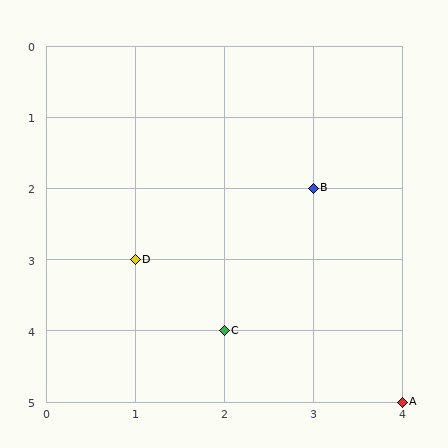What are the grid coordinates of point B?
Point B is at grid coordinates (3, 2).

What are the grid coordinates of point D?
Point D is at grid coordinates (1, 3).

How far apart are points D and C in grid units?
Points D and C are 1 column and 1 row apart (about 1.4 grid units diagonally).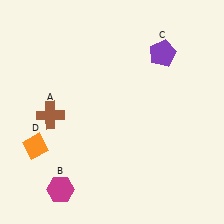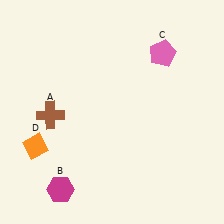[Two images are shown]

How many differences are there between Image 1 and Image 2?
There is 1 difference between the two images.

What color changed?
The pentagon (C) changed from purple in Image 1 to pink in Image 2.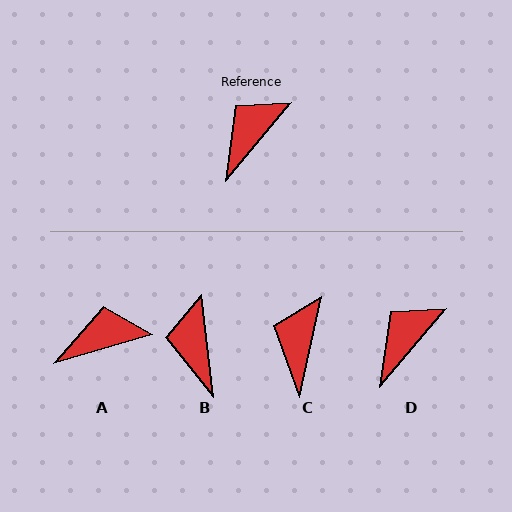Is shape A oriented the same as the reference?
No, it is off by about 33 degrees.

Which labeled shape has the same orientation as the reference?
D.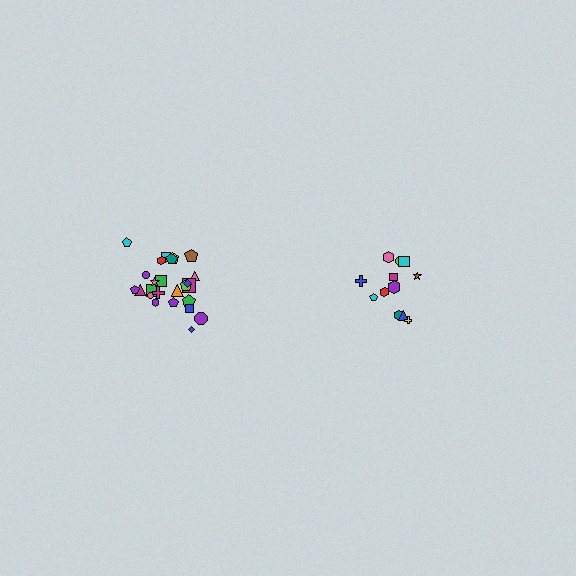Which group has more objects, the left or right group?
The left group.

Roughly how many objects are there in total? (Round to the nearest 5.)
Roughly 35 objects in total.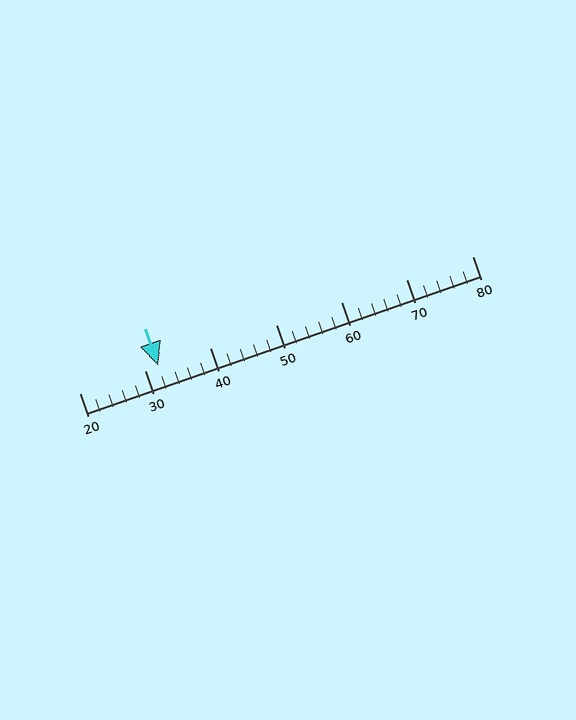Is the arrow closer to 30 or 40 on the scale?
The arrow is closer to 30.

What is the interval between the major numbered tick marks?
The major tick marks are spaced 10 units apart.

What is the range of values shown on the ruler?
The ruler shows values from 20 to 80.